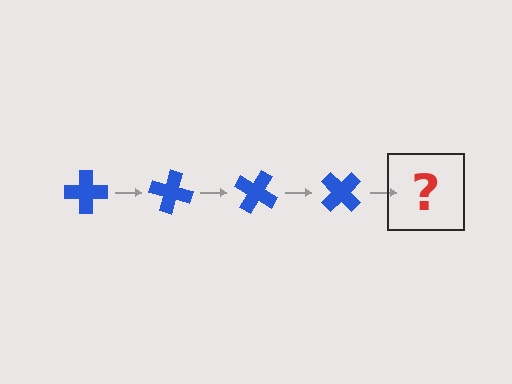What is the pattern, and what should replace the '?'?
The pattern is that the cross rotates 15 degrees each step. The '?' should be a blue cross rotated 60 degrees.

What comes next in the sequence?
The next element should be a blue cross rotated 60 degrees.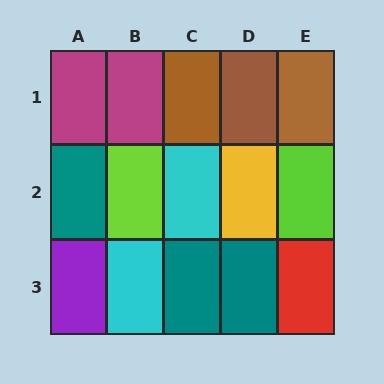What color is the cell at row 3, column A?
Purple.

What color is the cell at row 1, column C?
Brown.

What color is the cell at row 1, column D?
Brown.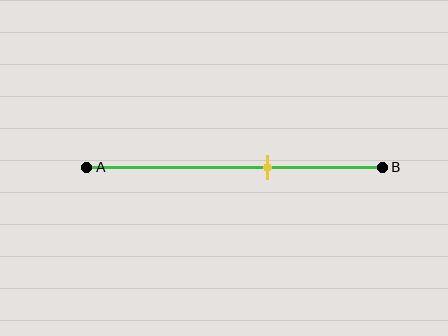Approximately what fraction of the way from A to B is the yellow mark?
The yellow mark is approximately 60% of the way from A to B.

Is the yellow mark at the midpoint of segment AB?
No, the mark is at about 60% from A, not at the 50% midpoint.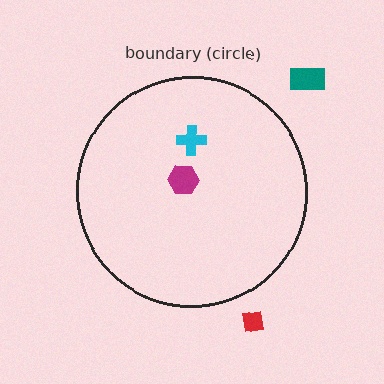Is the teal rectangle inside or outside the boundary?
Outside.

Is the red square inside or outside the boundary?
Outside.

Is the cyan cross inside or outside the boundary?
Inside.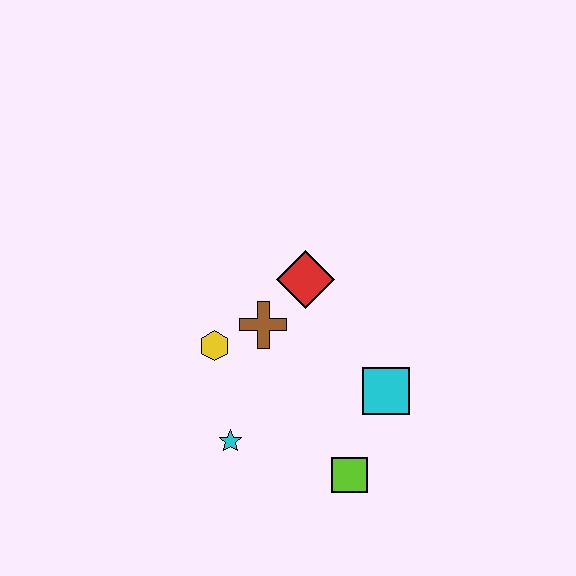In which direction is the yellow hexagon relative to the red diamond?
The yellow hexagon is to the left of the red diamond.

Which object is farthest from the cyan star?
The red diamond is farthest from the cyan star.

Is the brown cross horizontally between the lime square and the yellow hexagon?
Yes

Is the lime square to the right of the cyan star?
Yes